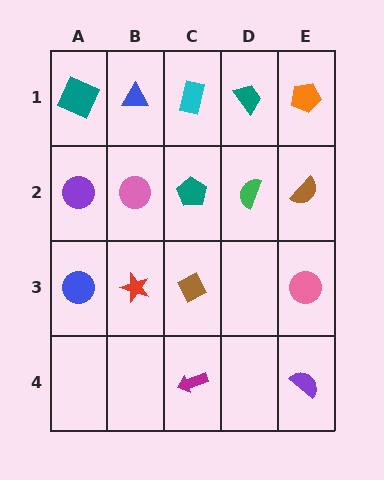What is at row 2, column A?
A purple circle.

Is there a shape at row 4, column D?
No, that cell is empty.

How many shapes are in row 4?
2 shapes.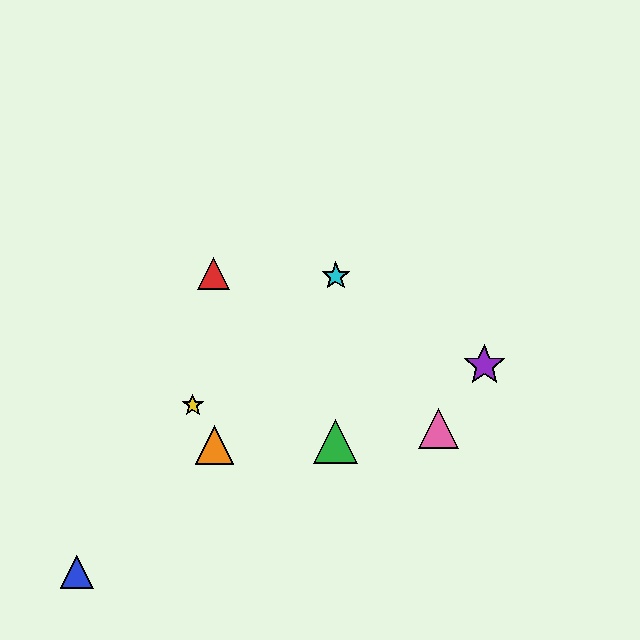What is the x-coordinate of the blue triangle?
The blue triangle is at x≈77.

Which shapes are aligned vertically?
The green triangle, the cyan star are aligned vertically.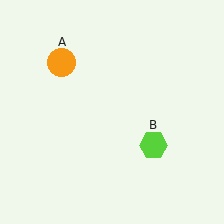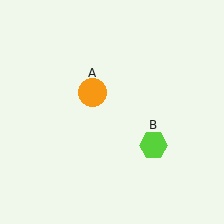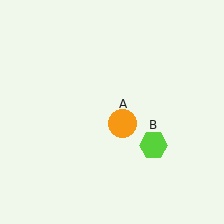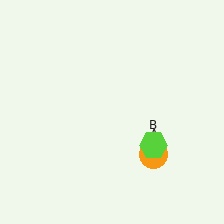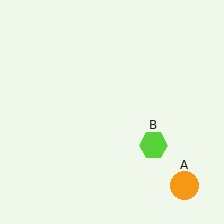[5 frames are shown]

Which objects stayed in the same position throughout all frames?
Lime hexagon (object B) remained stationary.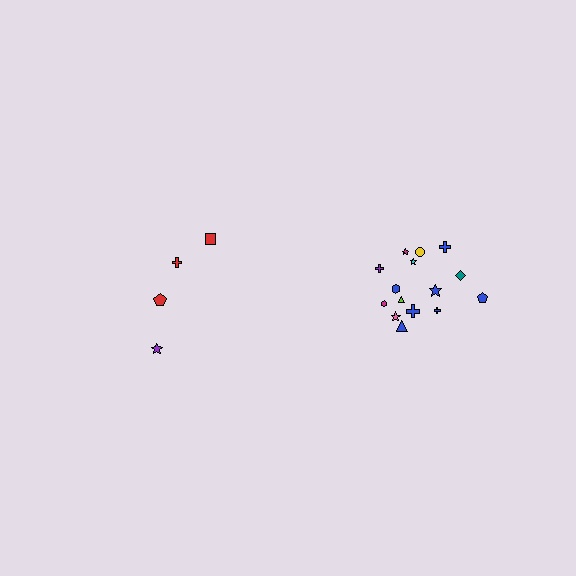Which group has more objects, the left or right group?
The right group.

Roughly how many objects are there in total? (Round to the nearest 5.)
Roughly 20 objects in total.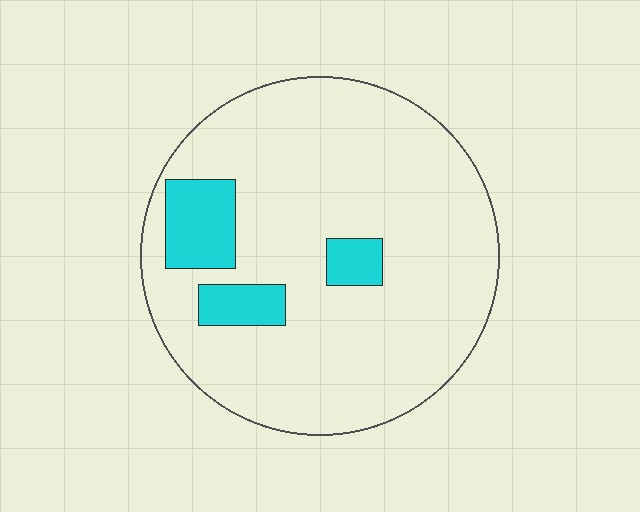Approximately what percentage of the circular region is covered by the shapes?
Approximately 15%.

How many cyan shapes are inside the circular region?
3.